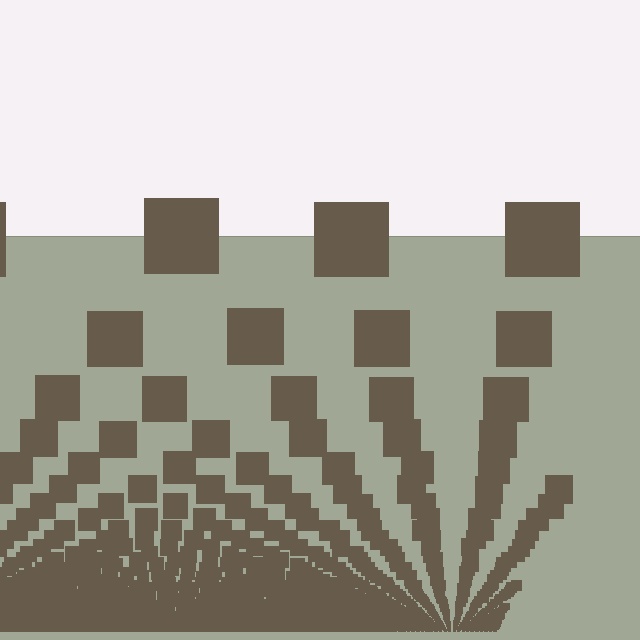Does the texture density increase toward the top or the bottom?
Density increases toward the bottom.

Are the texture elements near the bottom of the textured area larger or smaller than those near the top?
Smaller. The gradient is inverted — elements near the bottom are smaller and denser.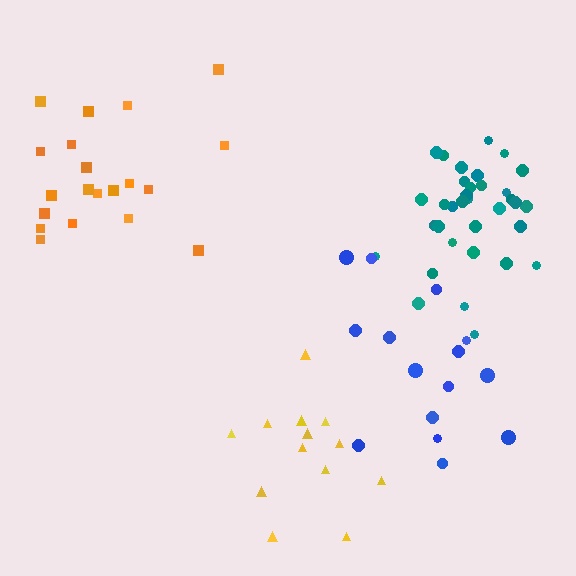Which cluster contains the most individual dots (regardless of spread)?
Teal (35).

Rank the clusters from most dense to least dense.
teal, yellow, orange, blue.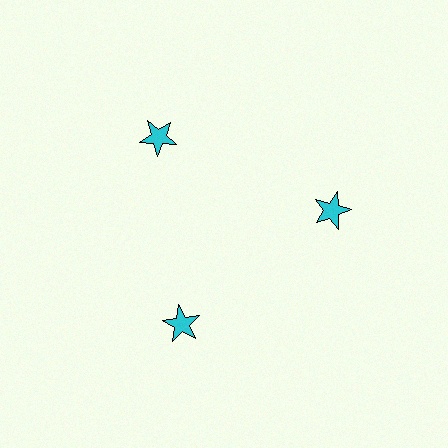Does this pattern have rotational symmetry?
Yes, this pattern has 3-fold rotational symmetry. It looks the same after rotating 120 degrees around the center.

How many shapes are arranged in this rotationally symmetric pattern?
There are 3 shapes, arranged in 3 groups of 1.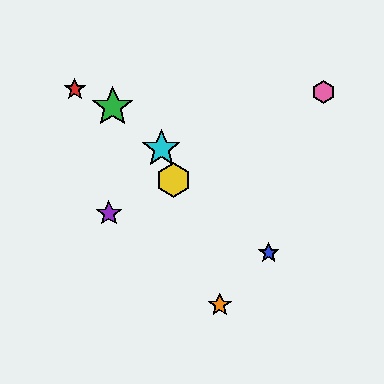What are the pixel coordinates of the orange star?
The orange star is at (220, 305).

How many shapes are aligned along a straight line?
3 shapes (the yellow hexagon, the orange star, the cyan star) are aligned along a straight line.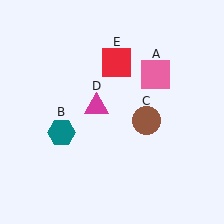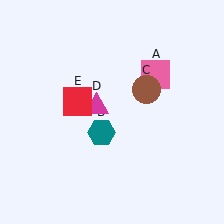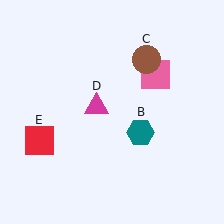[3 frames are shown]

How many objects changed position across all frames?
3 objects changed position: teal hexagon (object B), brown circle (object C), red square (object E).